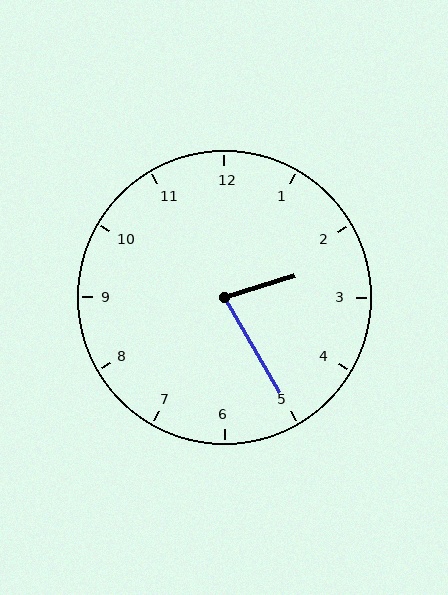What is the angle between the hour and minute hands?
Approximately 78 degrees.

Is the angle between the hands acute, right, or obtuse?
It is acute.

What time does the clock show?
2:25.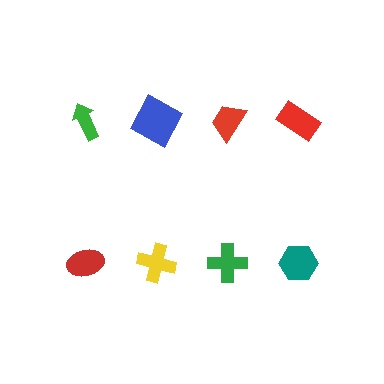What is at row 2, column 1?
A red ellipse.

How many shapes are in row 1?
4 shapes.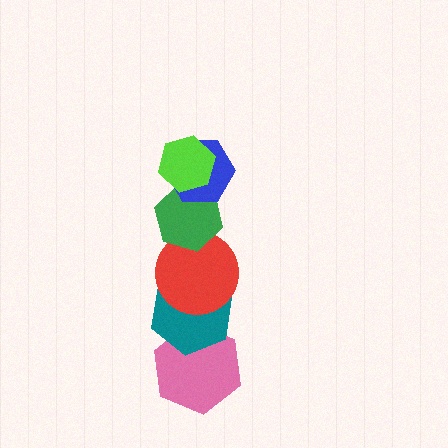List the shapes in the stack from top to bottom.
From top to bottom: the lime hexagon, the blue hexagon, the green hexagon, the red circle, the teal hexagon, the pink hexagon.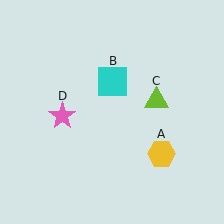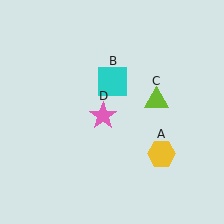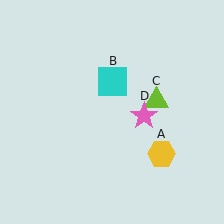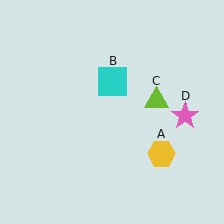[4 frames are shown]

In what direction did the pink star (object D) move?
The pink star (object D) moved right.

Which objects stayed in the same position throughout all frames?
Yellow hexagon (object A) and cyan square (object B) and lime triangle (object C) remained stationary.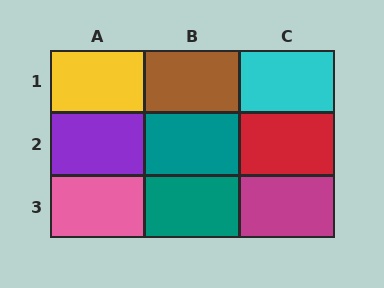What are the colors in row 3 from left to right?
Pink, teal, magenta.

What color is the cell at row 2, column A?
Purple.